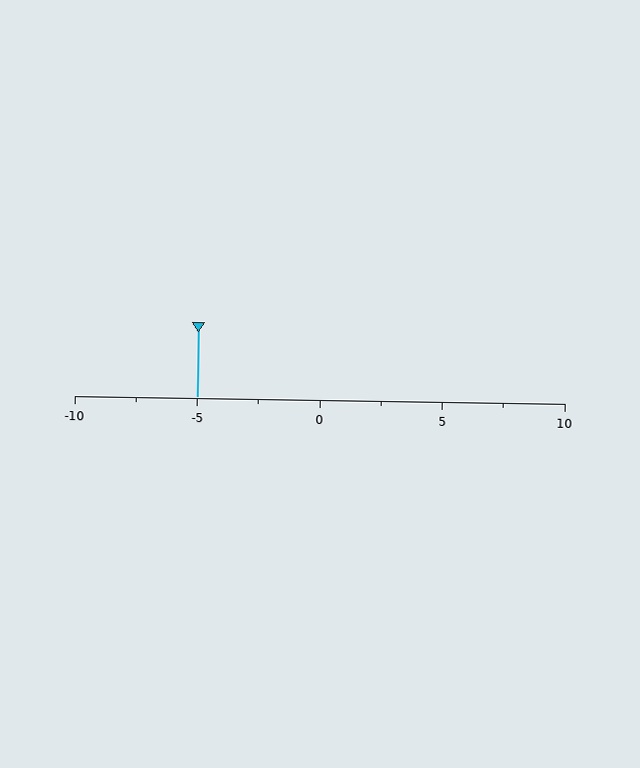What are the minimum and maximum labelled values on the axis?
The axis runs from -10 to 10.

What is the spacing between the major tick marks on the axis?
The major ticks are spaced 5 apart.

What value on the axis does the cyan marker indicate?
The marker indicates approximately -5.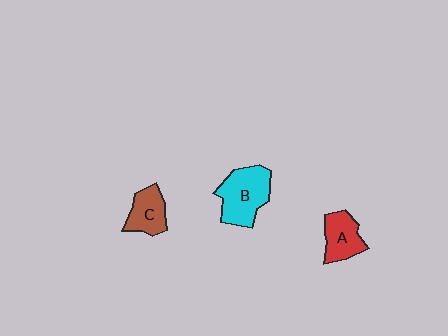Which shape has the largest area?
Shape B (cyan).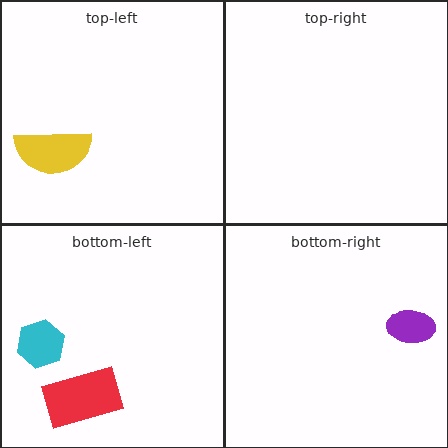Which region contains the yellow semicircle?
The top-left region.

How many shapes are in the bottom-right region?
1.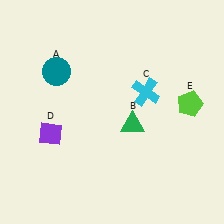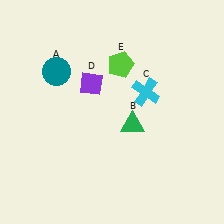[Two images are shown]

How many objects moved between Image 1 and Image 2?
2 objects moved between the two images.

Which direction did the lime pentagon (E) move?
The lime pentagon (E) moved left.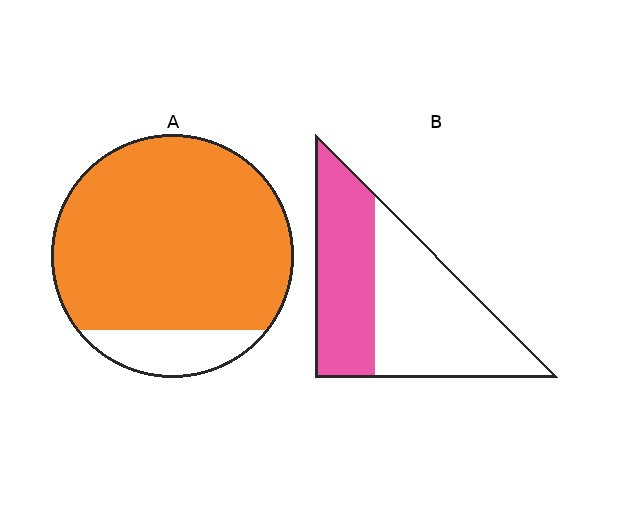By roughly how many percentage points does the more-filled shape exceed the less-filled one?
By roughly 45 percentage points (A over B).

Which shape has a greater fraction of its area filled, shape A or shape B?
Shape A.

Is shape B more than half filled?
No.